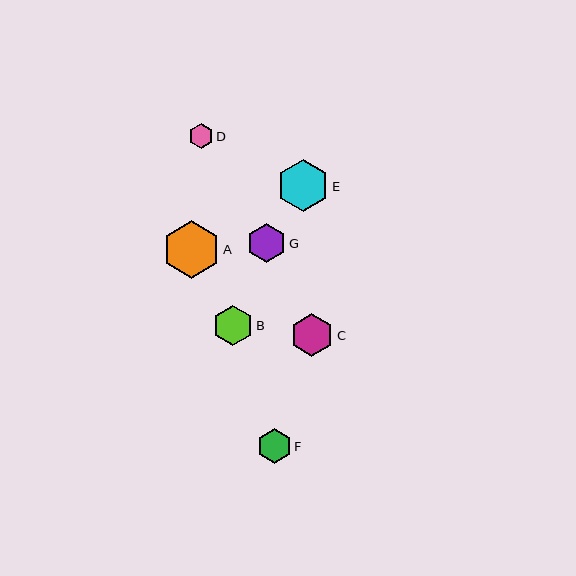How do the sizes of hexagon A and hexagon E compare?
Hexagon A and hexagon E are approximately the same size.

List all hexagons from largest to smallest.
From largest to smallest: A, E, C, B, G, F, D.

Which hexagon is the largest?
Hexagon A is the largest with a size of approximately 57 pixels.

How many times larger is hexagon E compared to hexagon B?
Hexagon E is approximately 1.3 times the size of hexagon B.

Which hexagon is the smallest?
Hexagon D is the smallest with a size of approximately 24 pixels.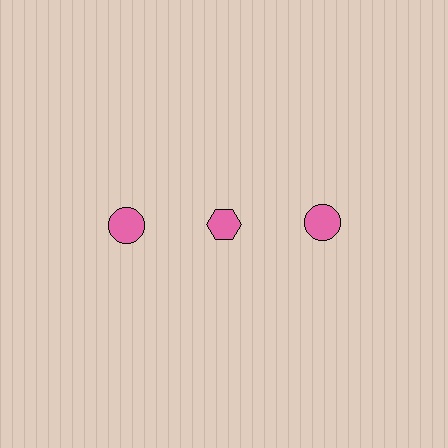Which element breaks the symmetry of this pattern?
The pink hexagon in the top row, second from left column breaks the symmetry. All other shapes are pink circles.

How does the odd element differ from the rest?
It has a different shape: hexagon instead of circle.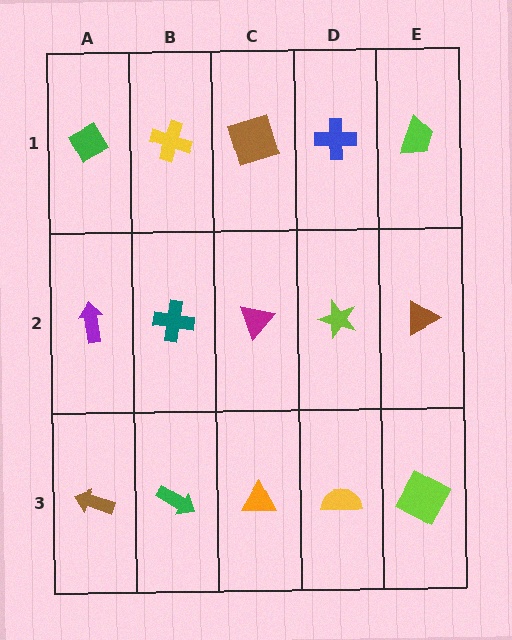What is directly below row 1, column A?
A purple arrow.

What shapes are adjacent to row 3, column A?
A purple arrow (row 2, column A), a green arrow (row 3, column B).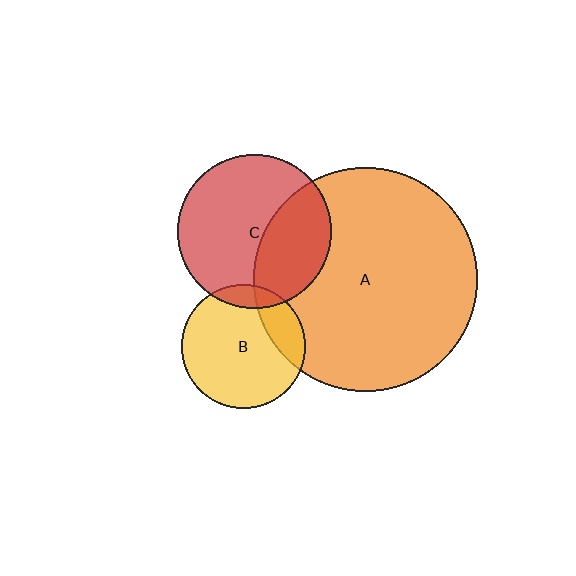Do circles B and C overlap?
Yes.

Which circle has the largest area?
Circle A (orange).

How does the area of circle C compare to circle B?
Approximately 1.5 times.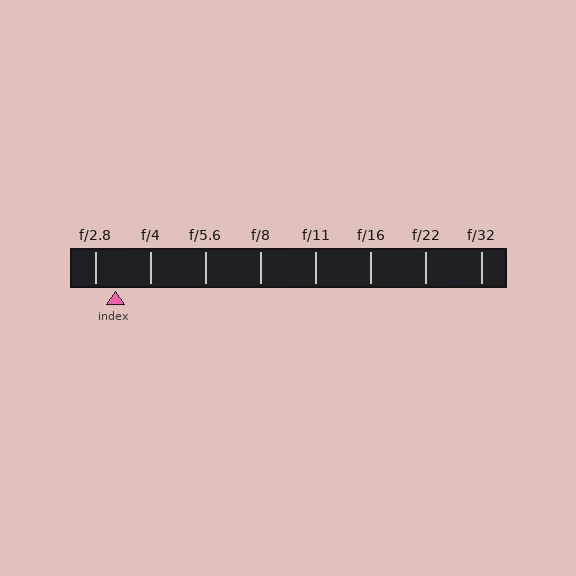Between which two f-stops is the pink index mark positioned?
The index mark is between f/2.8 and f/4.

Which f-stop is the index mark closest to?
The index mark is closest to f/2.8.